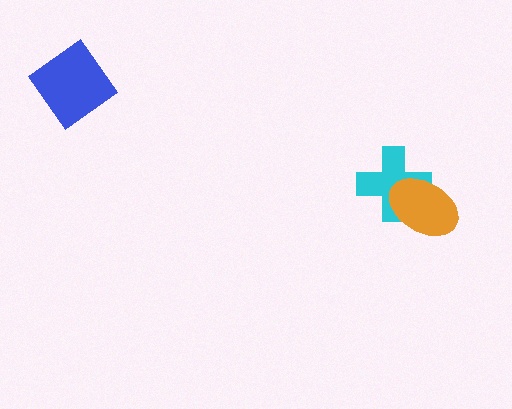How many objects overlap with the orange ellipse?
1 object overlaps with the orange ellipse.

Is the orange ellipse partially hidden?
No, no other shape covers it.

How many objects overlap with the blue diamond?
0 objects overlap with the blue diamond.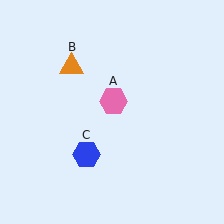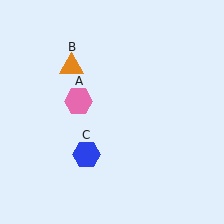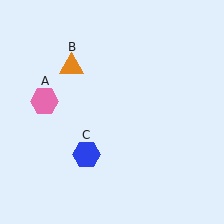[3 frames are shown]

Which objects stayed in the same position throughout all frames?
Orange triangle (object B) and blue hexagon (object C) remained stationary.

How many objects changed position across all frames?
1 object changed position: pink hexagon (object A).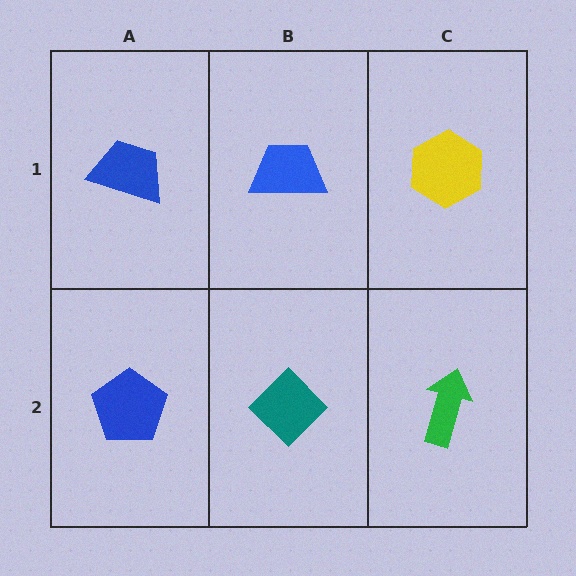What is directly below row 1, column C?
A green arrow.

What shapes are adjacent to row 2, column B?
A blue trapezoid (row 1, column B), a blue pentagon (row 2, column A), a green arrow (row 2, column C).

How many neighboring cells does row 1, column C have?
2.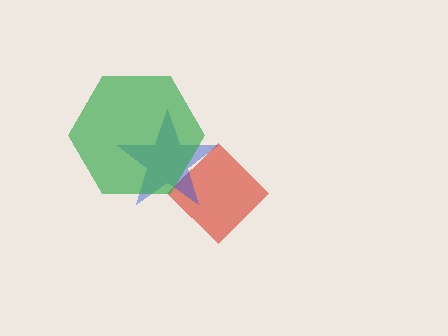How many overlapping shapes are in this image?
There are 3 overlapping shapes in the image.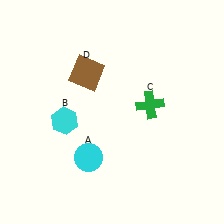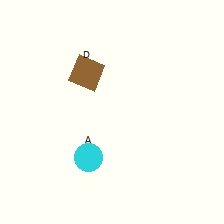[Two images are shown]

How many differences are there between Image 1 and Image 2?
There are 2 differences between the two images.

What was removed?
The cyan hexagon (B), the green cross (C) were removed in Image 2.